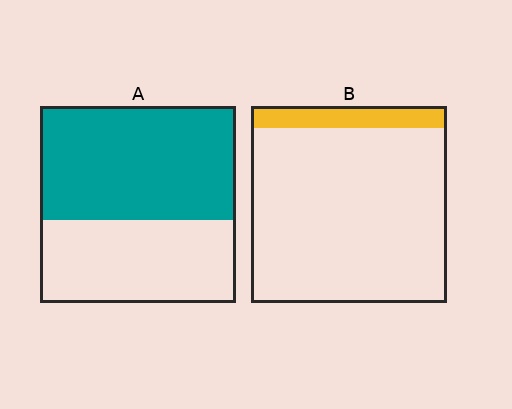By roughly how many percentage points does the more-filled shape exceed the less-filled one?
By roughly 45 percentage points (A over B).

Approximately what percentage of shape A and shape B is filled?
A is approximately 60% and B is approximately 10%.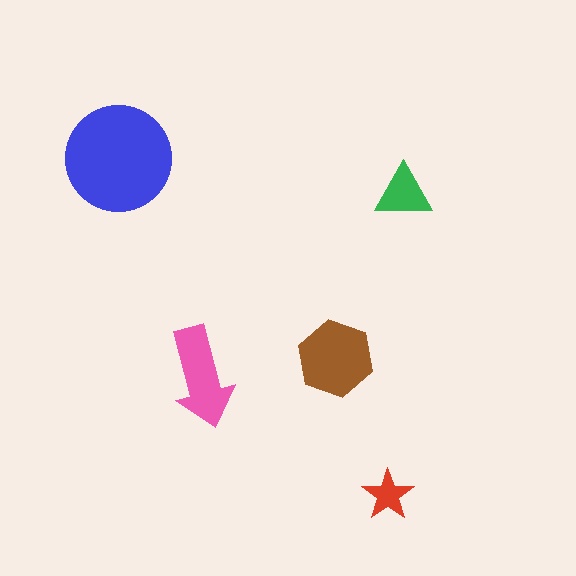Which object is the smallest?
The red star.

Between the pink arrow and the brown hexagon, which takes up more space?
The brown hexagon.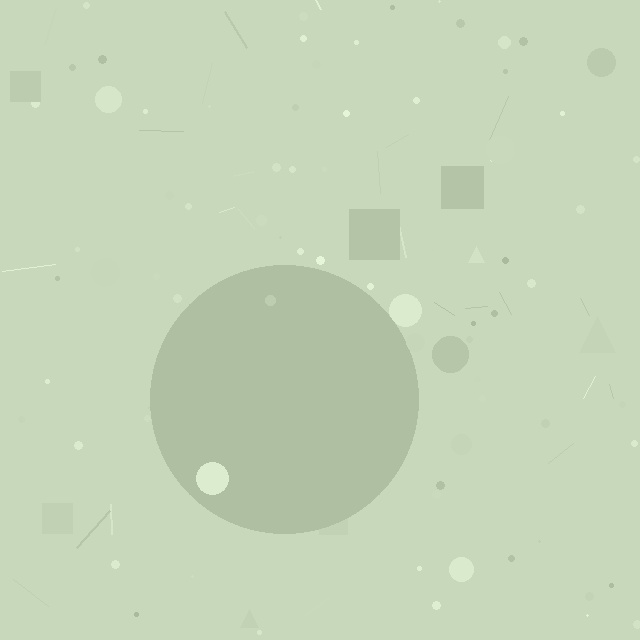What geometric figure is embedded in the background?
A circle is embedded in the background.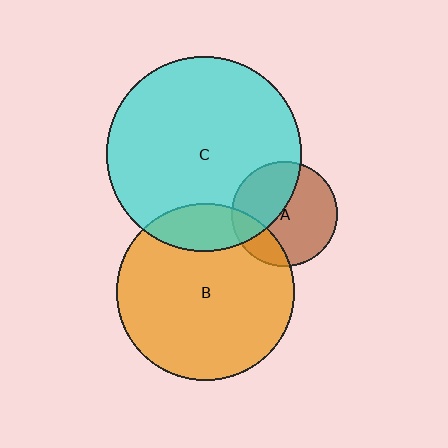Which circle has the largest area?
Circle C (cyan).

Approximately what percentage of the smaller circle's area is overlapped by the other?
Approximately 20%.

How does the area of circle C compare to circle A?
Approximately 3.4 times.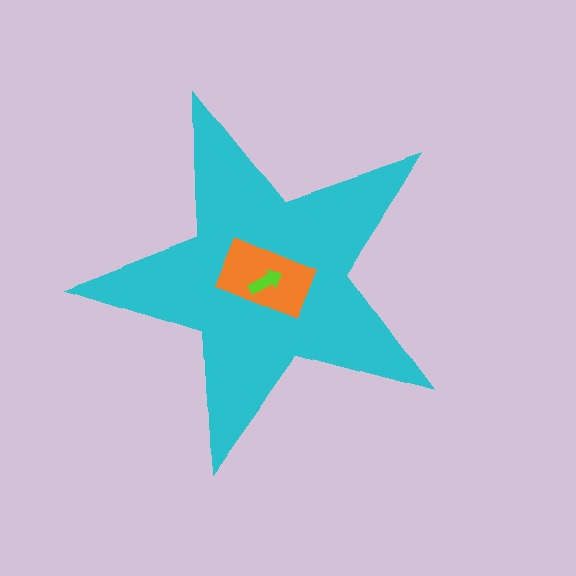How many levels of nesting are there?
3.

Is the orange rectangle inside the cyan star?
Yes.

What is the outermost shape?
The cyan star.